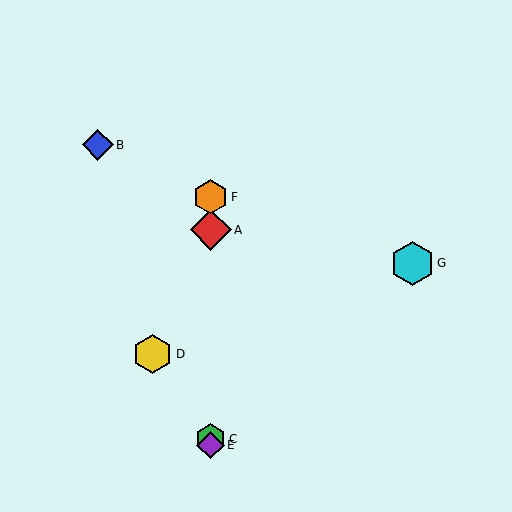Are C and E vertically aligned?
Yes, both are at x≈211.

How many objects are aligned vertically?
4 objects (A, C, E, F) are aligned vertically.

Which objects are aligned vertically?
Objects A, C, E, F are aligned vertically.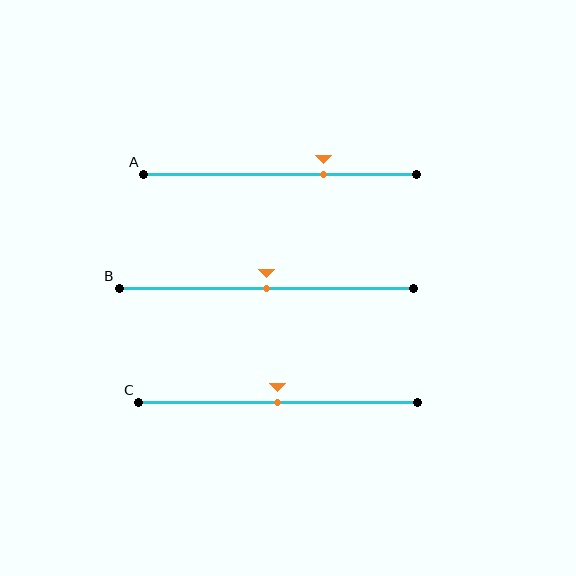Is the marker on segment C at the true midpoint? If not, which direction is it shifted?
Yes, the marker on segment C is at the true midpoint.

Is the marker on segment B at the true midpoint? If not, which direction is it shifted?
Yes, the marker on segment B is at the true midpoint.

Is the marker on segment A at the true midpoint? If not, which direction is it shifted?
No, the marker on segment A is shifted to the right by about 16% of the segment length.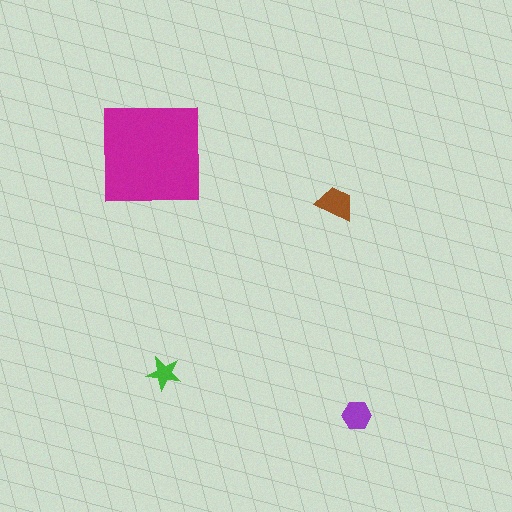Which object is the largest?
The magenta square.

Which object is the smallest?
The green star.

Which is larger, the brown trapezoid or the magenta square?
The magenta square.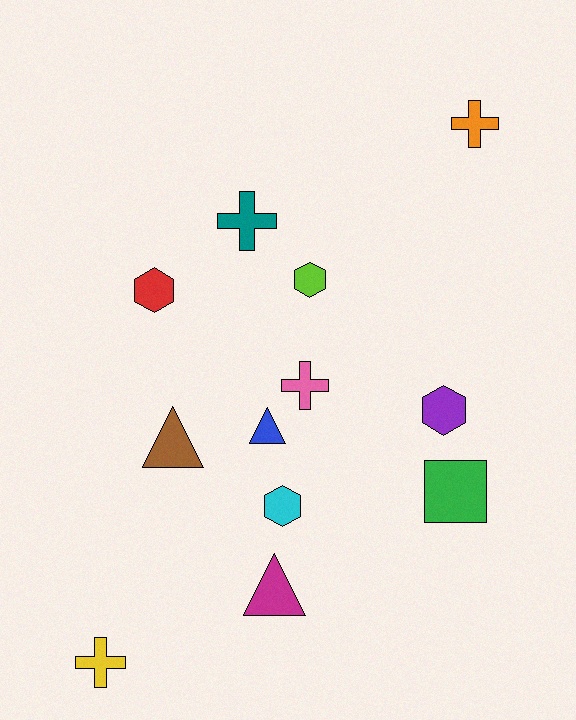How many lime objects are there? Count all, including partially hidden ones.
There is 1 lime object.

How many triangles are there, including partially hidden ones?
There are 3 triangles.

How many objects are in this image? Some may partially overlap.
There are 12 objects.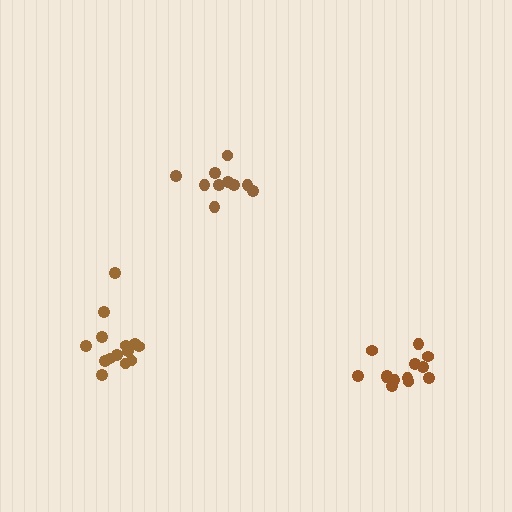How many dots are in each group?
Group 1: 10 dots, Group 2: 13 dots, Group 3: 14 dots (37 total).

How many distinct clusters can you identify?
There are 3 distinct clusters.